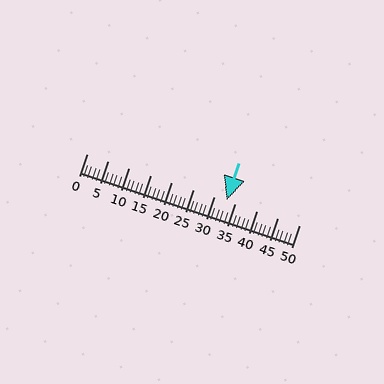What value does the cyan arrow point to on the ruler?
The cyan arrow points to approximately 33.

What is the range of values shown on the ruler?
The ruler shows values from 0 to 50.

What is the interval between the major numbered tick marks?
The major tick marks are spaced 5 units apart.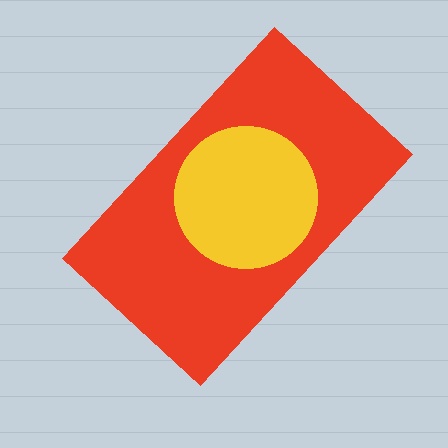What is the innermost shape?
The yellow circle.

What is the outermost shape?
The red rectangle.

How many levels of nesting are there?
2.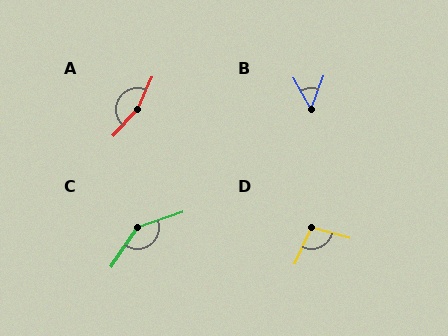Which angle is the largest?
A, at approximately 161 degrees.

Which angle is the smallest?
B, at approximately 49 degrees.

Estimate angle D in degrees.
Approximately 99 degrees.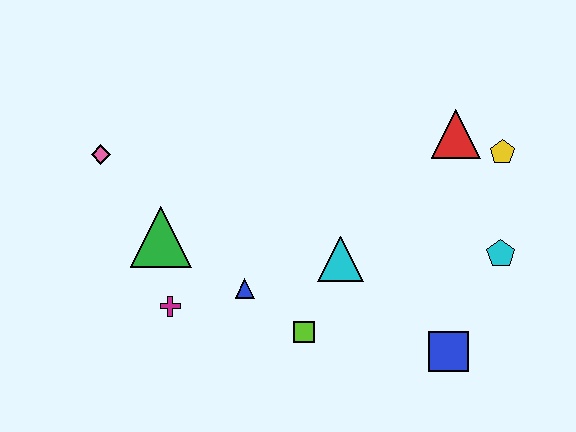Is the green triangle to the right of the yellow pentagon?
No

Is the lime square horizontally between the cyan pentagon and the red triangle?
No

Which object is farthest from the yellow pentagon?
The pink diamond is farthest from the yellow pentagon.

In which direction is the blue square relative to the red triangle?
The blue square is below the red triangle.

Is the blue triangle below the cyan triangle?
Yes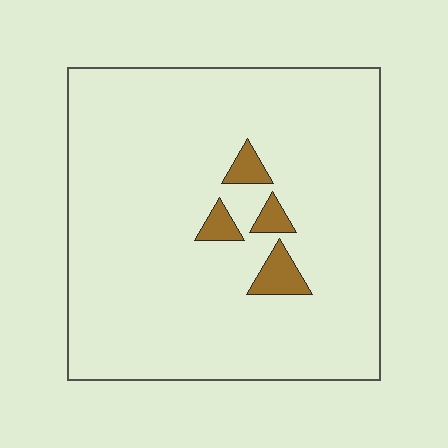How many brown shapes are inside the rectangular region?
4.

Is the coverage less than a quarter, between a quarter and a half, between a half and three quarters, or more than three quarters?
Less than a quarter.